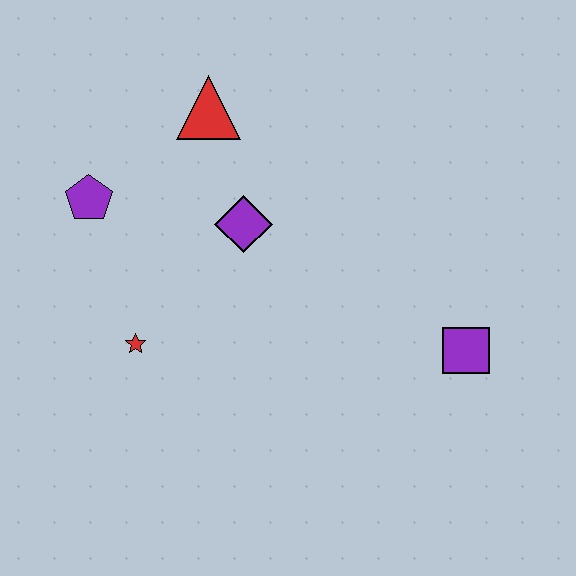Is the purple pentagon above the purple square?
Yes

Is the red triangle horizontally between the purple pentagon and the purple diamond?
Yes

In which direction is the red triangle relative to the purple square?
The red triangle is to the left of the purple square.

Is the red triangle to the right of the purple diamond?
No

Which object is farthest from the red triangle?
The purple square is farthest from the red triangle.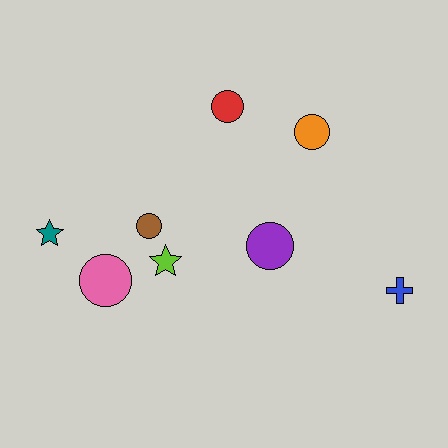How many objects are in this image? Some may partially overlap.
There are 8 objects.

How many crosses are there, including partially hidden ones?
There is 1 cross.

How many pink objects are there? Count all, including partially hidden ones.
There is 1 pink object.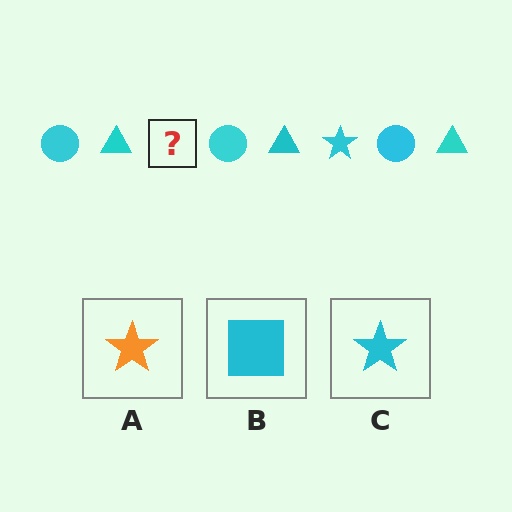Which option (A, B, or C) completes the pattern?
C.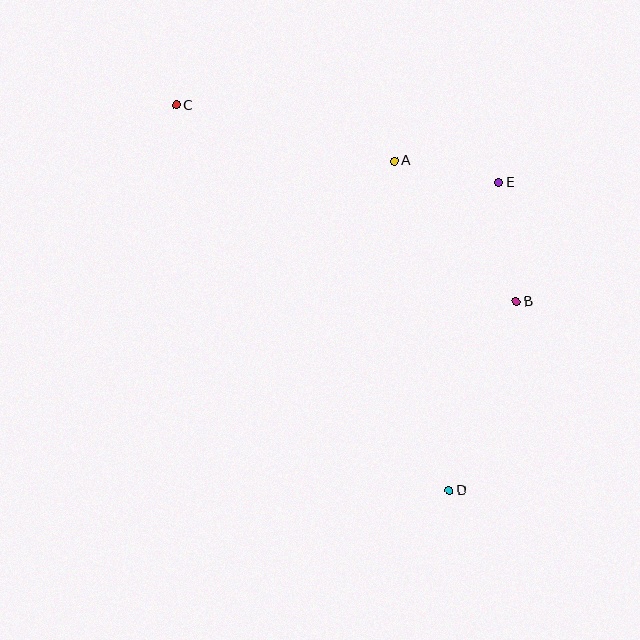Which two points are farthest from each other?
Points C and D are farthest from each other.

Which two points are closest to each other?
Points A and E are closest to each other.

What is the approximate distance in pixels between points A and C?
The distance between A and C is approximately 225 pixels.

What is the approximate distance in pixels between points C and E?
The distance between C and E is approximately 331 pixels.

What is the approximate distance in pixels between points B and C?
The distance between B and C is approximately 393 pixels.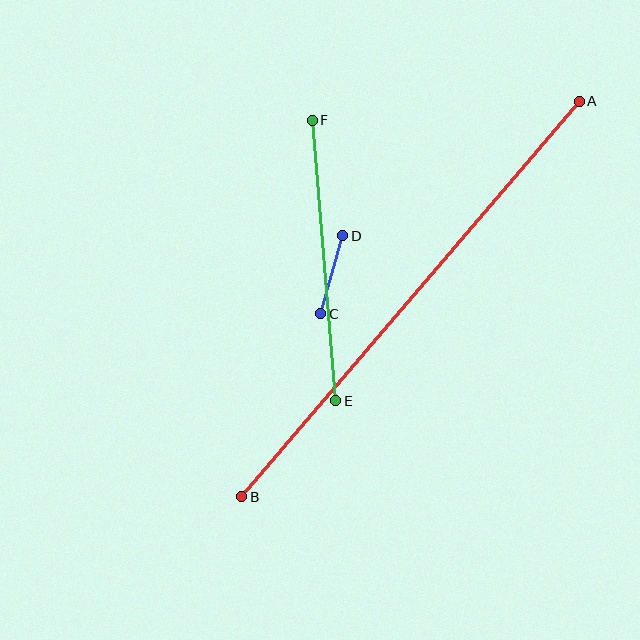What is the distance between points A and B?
The distance is approximately 520 pixels.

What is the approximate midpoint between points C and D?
The midpoint is at approximately (332, 275) pixels.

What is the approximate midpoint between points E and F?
The midpoint is at approximately (324, 261) pixels.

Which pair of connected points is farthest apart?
Points A and B are farthest apart.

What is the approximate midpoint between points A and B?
The midpoint is at approximately (411, 299) pixels.